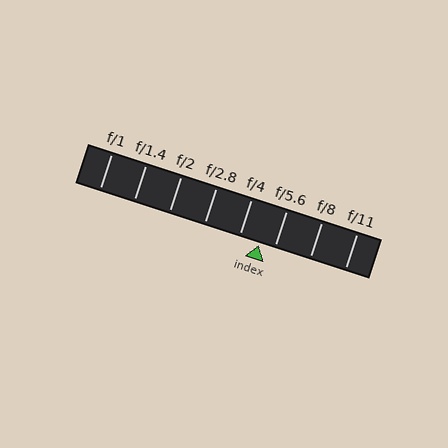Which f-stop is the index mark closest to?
The index mark is closest to f/5.6.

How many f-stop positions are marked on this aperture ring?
There are 8 f-stop positions marked.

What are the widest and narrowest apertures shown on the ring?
The widest aperture shown is f/1 and the narrowest is f/11.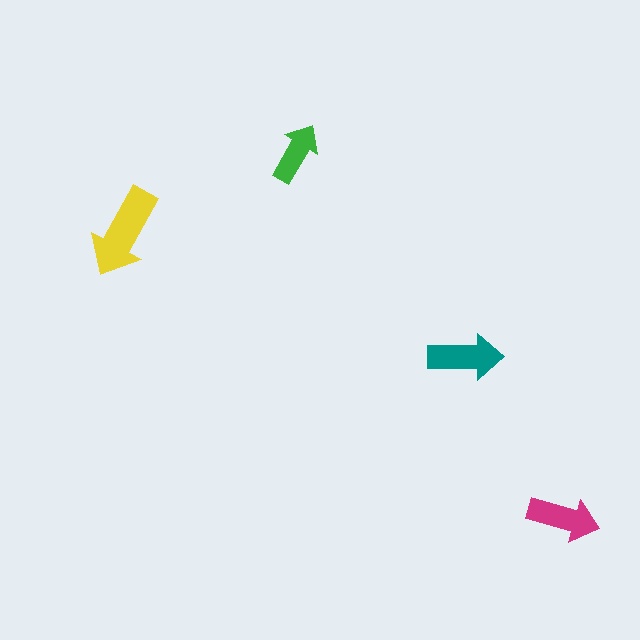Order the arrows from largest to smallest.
the yellow one, the teal one, the magenta one, the green one.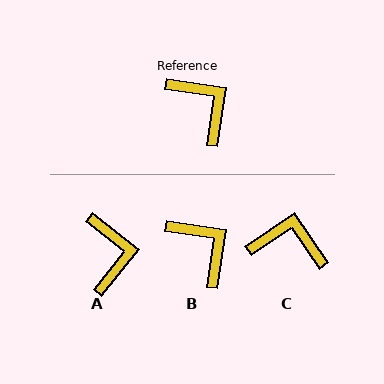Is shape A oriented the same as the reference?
No, it is off by about 30 degrees.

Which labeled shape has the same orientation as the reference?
B.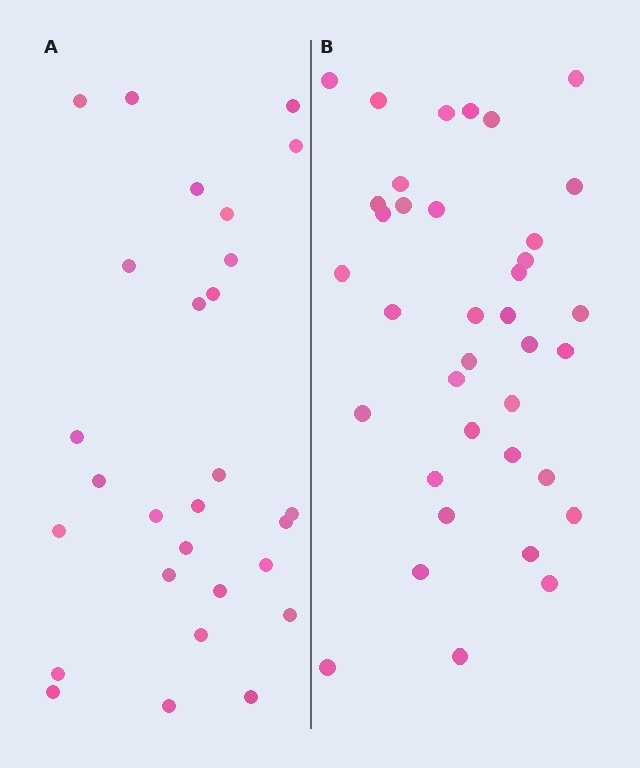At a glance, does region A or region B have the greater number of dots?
Region B (the right region) has more dots.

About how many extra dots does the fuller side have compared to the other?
Region B has roughly 8 or so more dots than region A.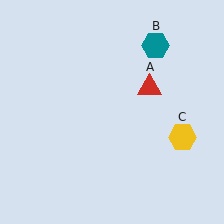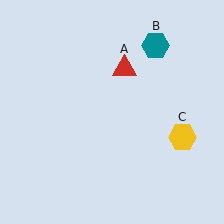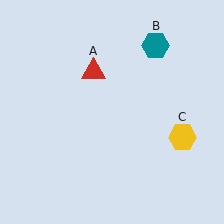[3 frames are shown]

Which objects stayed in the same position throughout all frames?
Teal hexagon (object B) and yellow hexagon (object C) remained stationary.